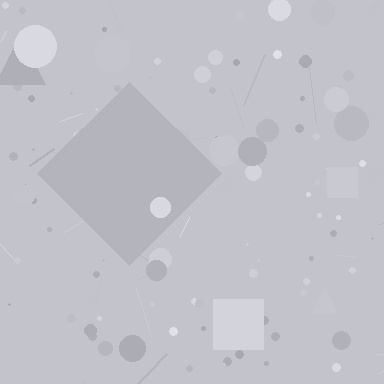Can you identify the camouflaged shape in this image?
The camouflaged shape is a diamond.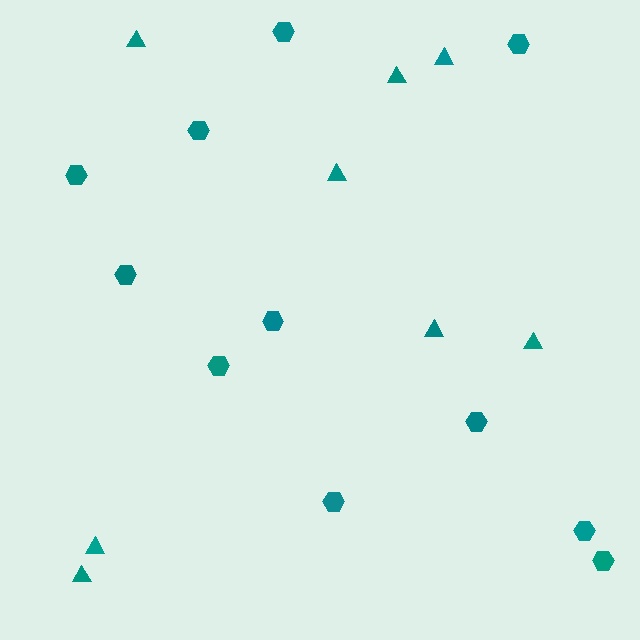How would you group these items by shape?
There are 2 groups: one group of triangles (8) and one group of hexagons (11).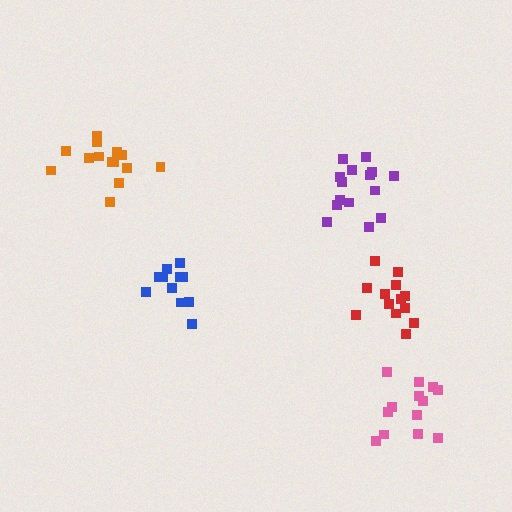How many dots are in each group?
Group 1: 11 dots, Group 2: 15 dots, Group 3: 13 dots, Group 4: 14 dots, Group 5: 13 dots (66 total).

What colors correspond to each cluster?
The clusters are colored: blue, purple, red, orange, pink.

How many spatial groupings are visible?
There are 5 spatial groupings.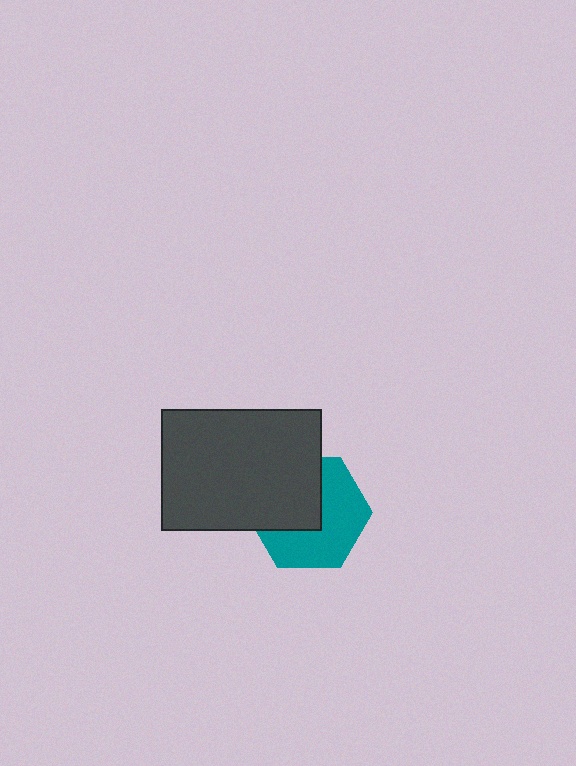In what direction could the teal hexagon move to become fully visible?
The teal hexagon could move toward the lower-right. That would shift it out from behind the dark gray rectangle entirely.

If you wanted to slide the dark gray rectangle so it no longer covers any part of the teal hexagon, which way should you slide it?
Slide it toward the upper-left — that is the most direct way to separate the two shapes.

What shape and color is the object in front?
The object in front is a dark gray rectangle.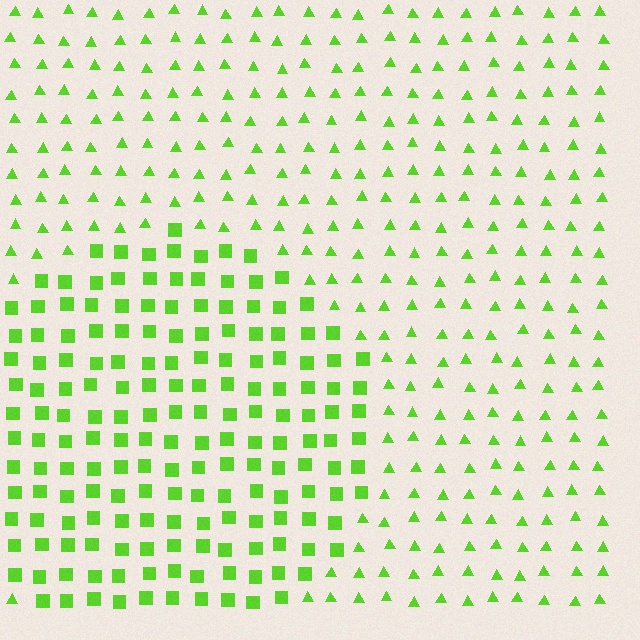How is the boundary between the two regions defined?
The boundary is defined by a change in element shape: squares inside vs. triangles outside. All elements share the same color and spacing.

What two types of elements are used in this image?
The image uses squares inside the circle region and triangles outside it.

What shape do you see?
I see a circle.